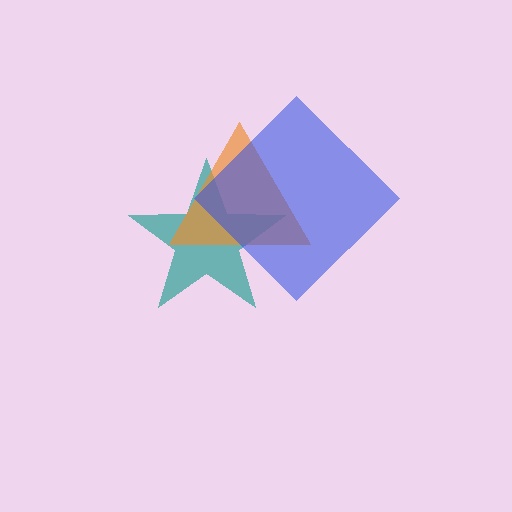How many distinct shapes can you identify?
There are 3 distinct shapes: a teal star, an orange triangle, a blue diamond.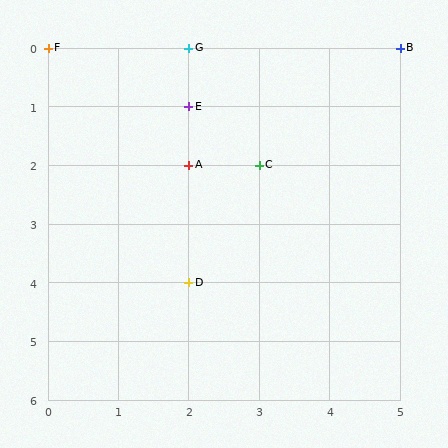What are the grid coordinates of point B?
Point B is at grid coordinates (5, 0).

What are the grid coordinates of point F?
Point F is at grid coordinates (0, 0).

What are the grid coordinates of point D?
Point D is at grid coordinates (2, 4).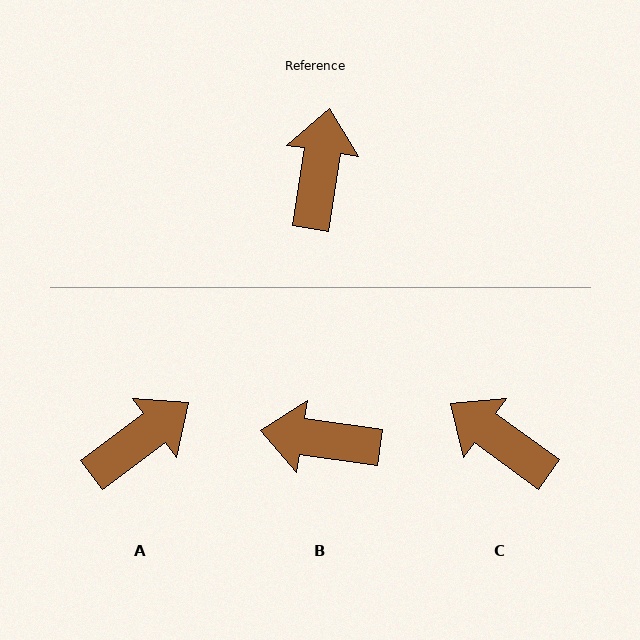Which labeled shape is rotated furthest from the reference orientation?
B, about 91 degrees away.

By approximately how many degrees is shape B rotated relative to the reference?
Approximately 91 degrees counter-clockwise.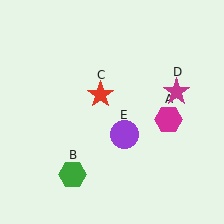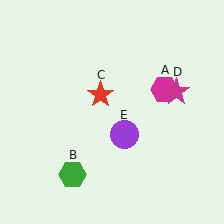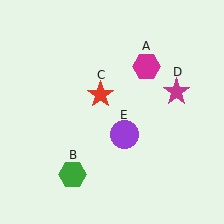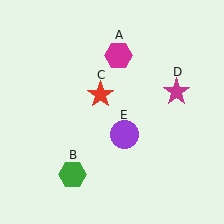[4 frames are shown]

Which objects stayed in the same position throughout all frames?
Green hexagon (object B) and red star (object C) and magenta star (object D) and purple circle (object E) remained stationary.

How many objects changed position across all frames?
1 object changed position: magenta hexagon (object A).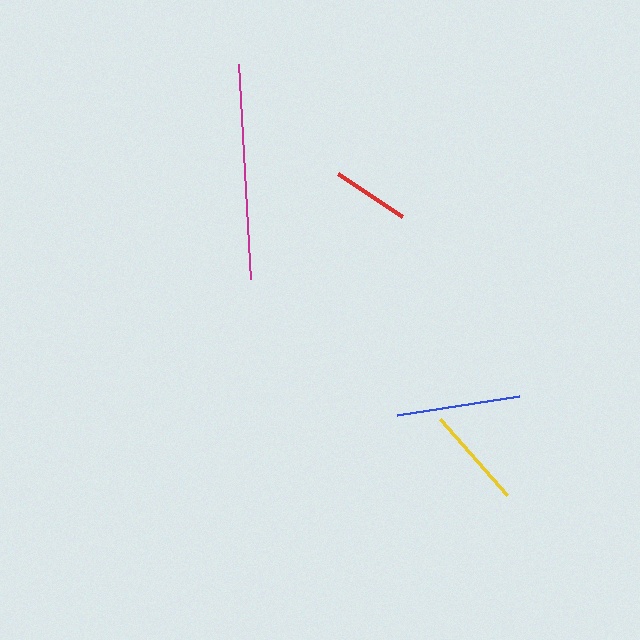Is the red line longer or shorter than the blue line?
The blue line is longer than the red line.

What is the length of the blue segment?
The blue segment is approximately 123 pixels long.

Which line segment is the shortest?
The red line is the shortest at approximately 77 pixels.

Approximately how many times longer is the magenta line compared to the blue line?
The magenta line is approximately 1.7 times the length of the blue line.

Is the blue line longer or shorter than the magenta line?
The magenta line is longer than the blue line.